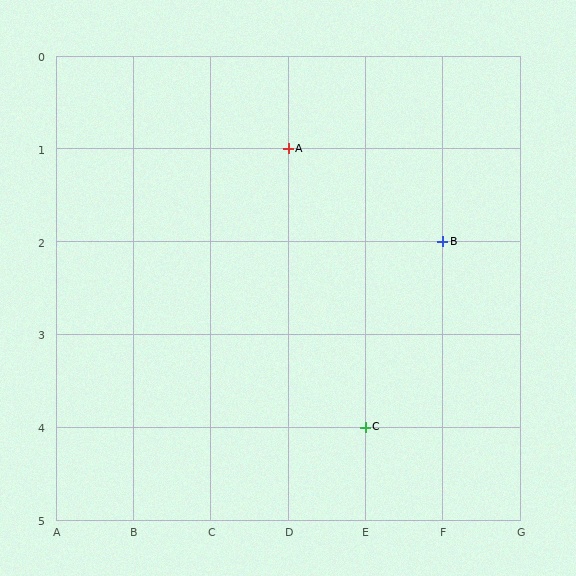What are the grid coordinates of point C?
Point C is at grid coordinates (E, 4).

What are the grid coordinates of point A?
Point A is at grid coordinates (D, 1).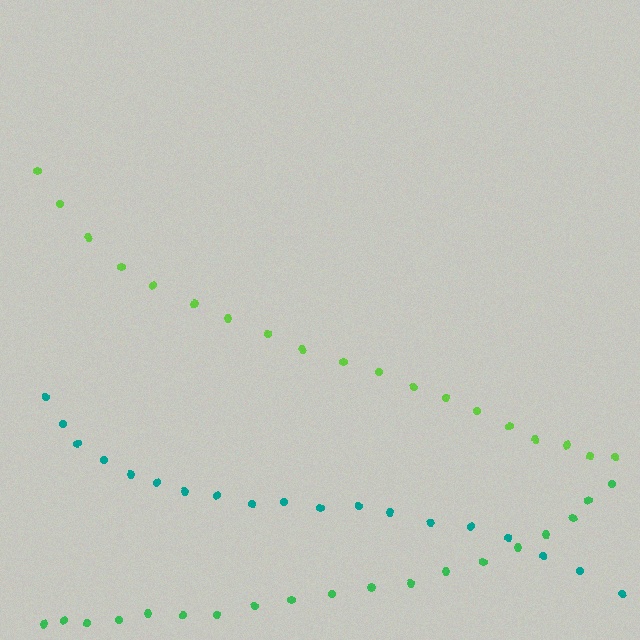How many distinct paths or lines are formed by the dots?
There are 3 distinct paths.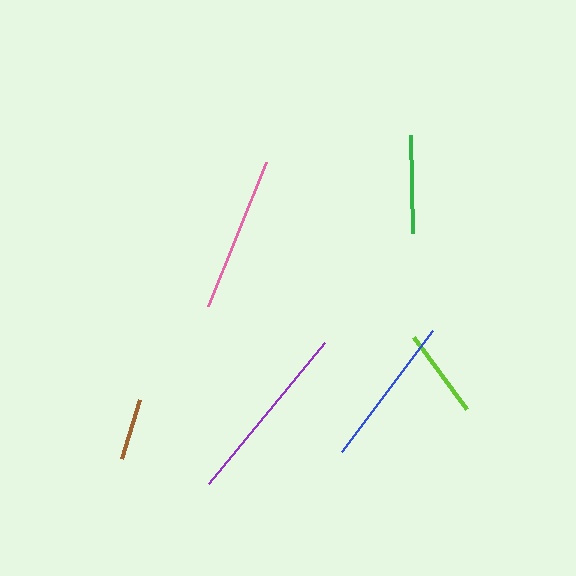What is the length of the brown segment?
The brown segment is approximately 61 pixels long.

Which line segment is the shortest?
The brown line is the shortest at approximately 61 pixels.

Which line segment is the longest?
The purple line is the longest at approximately 182 pixels.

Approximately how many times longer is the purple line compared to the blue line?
The purple line is approximately 1.2 times the length of the blue line.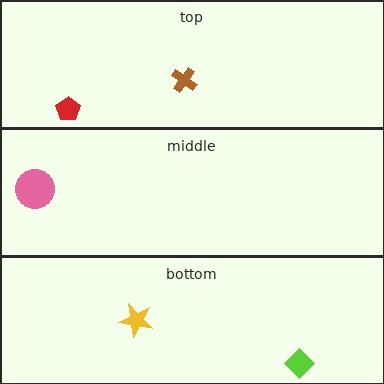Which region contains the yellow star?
The bottom region.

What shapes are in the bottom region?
The yellow star, the lime diamond.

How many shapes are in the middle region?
1.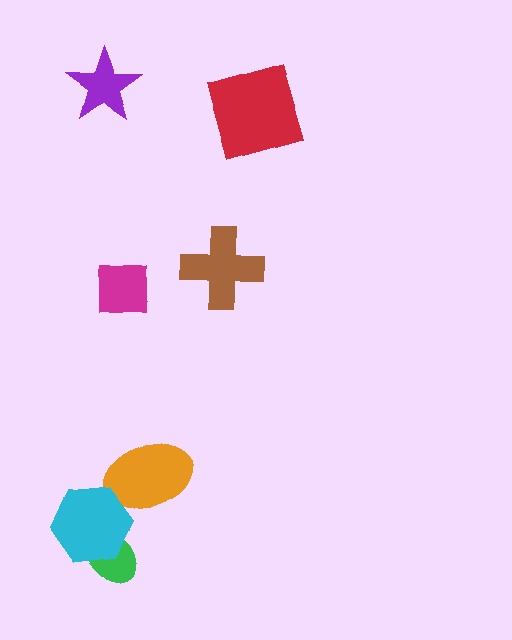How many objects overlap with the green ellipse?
1 object overlaps with the green ellipse.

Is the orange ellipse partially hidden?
Yes, it is partially covered by another shape.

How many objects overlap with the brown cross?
0 objects overlap with the brown cross.